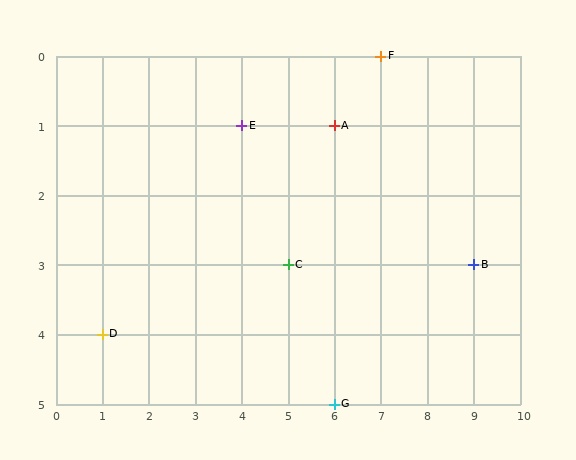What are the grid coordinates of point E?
Point E is at grid coordinates (4, 1).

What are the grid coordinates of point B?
Point B is at grid coordinates (9, 3).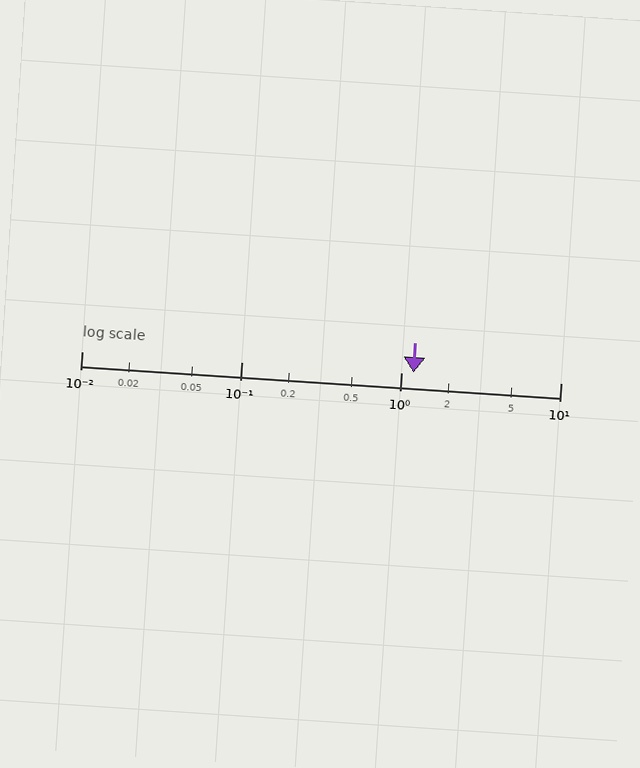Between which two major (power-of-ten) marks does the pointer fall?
The pointer is between 1 and 10.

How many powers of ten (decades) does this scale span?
The scale spans 3 decades, from 0.01 to 10.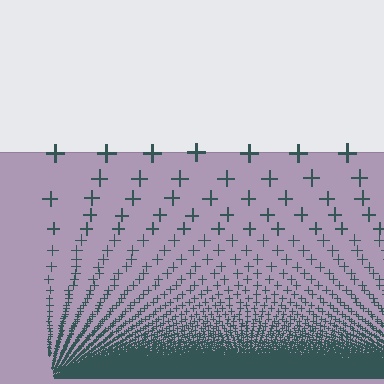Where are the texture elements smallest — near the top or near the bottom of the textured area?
Near the bottom.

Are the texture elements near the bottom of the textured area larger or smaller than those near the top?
Smaller. The gradient is inverted — elements near the bottom are smaller and denser.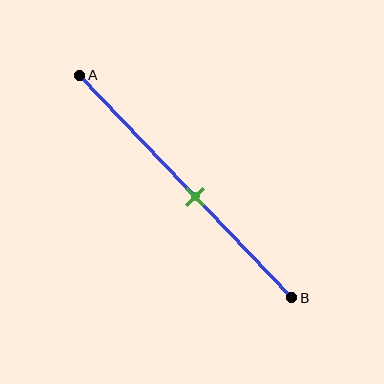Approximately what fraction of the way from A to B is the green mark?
The green mark is approximately 55% of the way from A to B.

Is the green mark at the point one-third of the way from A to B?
No, the mark is at about 55% from A, not at the 33% one-third point.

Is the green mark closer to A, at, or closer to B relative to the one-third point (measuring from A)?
The green mark is closer to point B than the one-third point of segment AB.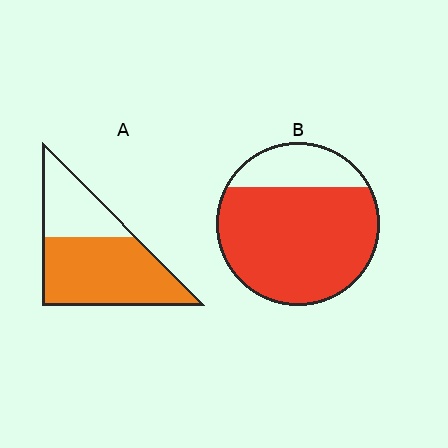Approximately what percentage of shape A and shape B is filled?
A is approximately 65% and B is approximately 80%.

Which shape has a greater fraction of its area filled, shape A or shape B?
Shape B.